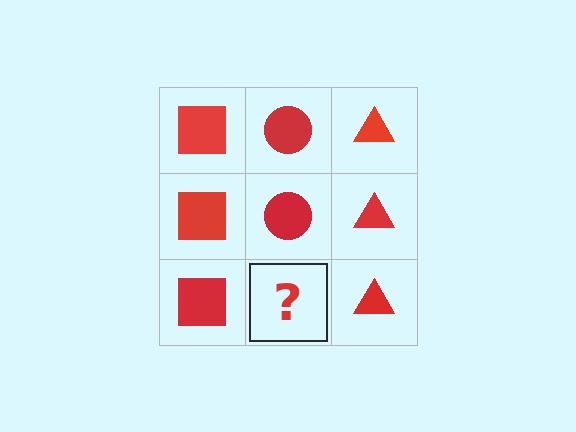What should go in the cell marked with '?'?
The missing cell should contain a red circle.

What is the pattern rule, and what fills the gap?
The rule is that each column has a consistent shape. The gap should be filled with a red circle.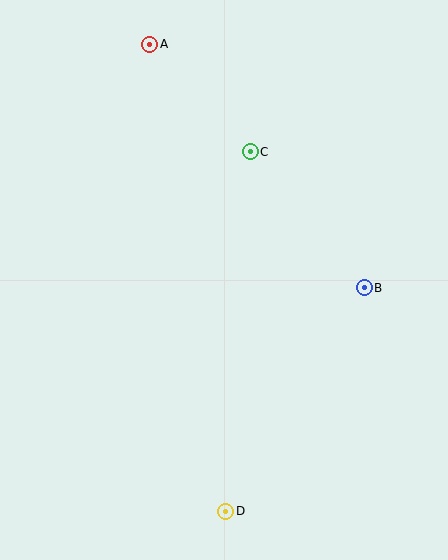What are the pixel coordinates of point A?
Point A is at (150, 44).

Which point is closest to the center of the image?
Point C at (250, 152) is closest to the center.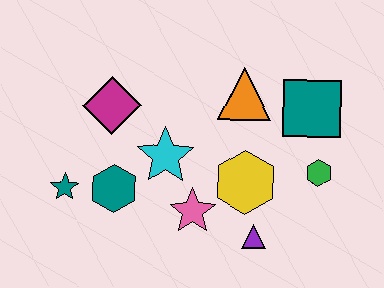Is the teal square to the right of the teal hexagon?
Yes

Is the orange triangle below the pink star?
No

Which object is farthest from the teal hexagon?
The teal square is farthest from the teal hexagon.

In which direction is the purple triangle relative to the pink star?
The purple triangle is to the right of the pink star.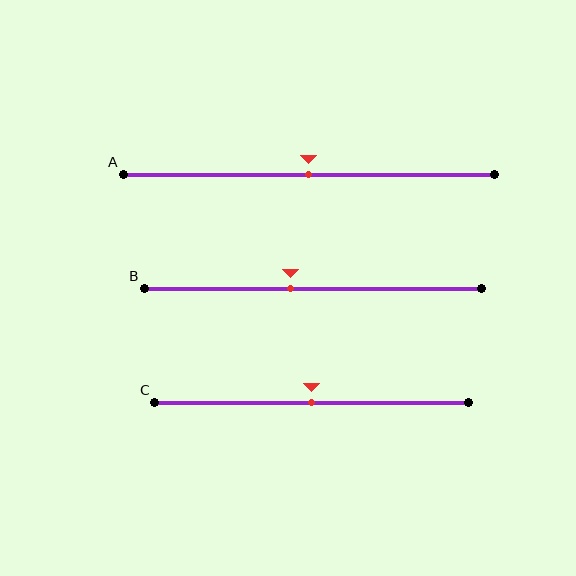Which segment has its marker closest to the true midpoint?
Segment A has its marker closest to the true midpoint.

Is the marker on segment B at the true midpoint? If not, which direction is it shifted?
No, the marker on segment B is shifted to the left by about 7% of the segment length.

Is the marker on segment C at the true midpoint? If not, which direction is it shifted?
Yes, the marker on segment C is at the true midpoint.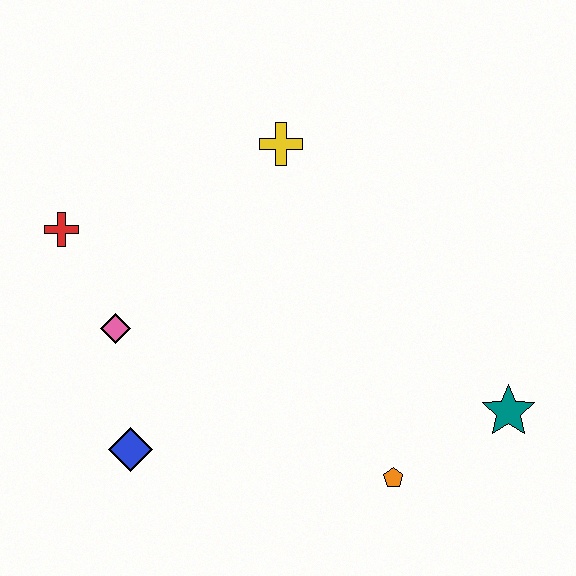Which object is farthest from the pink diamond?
The teal star is farthest from the pink diamond.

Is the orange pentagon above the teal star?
No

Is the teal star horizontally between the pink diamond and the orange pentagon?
No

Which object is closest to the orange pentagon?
The teal star is closest to the orange pentagon.